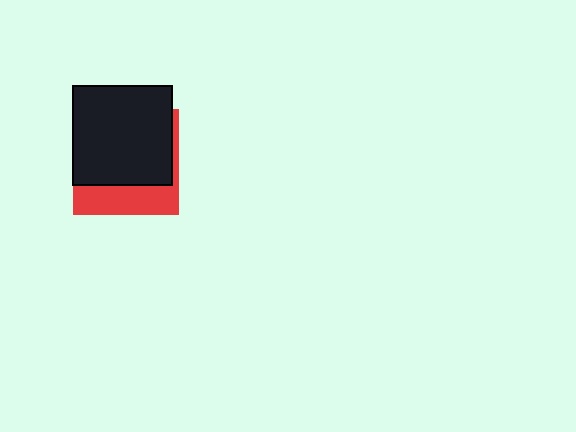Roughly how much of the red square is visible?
A small part of it is visible (roughly 32%).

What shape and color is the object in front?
The object in front is a black square.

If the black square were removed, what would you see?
You would see the complete red square.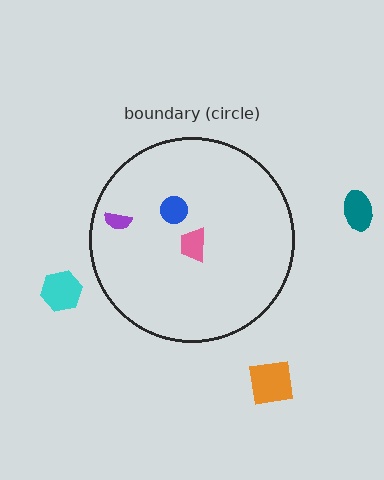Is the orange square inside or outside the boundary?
Outside.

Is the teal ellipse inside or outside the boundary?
Outside.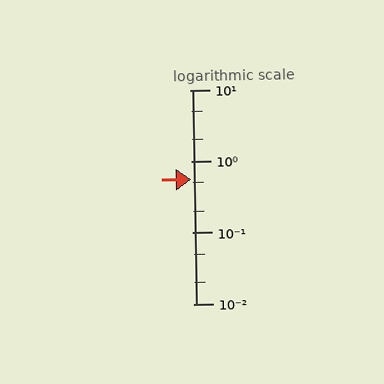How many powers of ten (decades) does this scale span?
The scale spans 3 decades, from 0.01 to 10.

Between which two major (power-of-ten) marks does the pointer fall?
The pointer is between 0.1 and 1.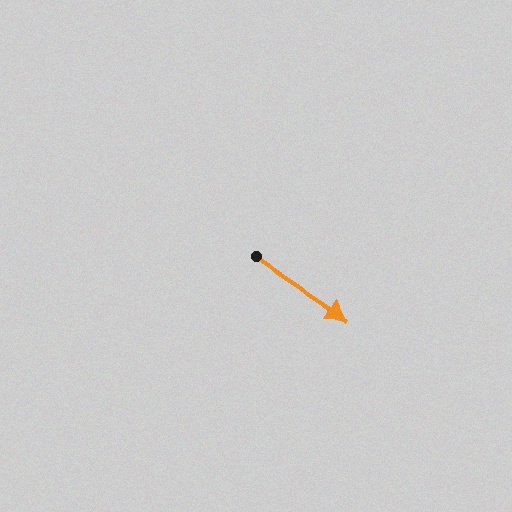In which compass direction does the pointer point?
Southeast.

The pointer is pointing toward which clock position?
Roughly 4 o'clock.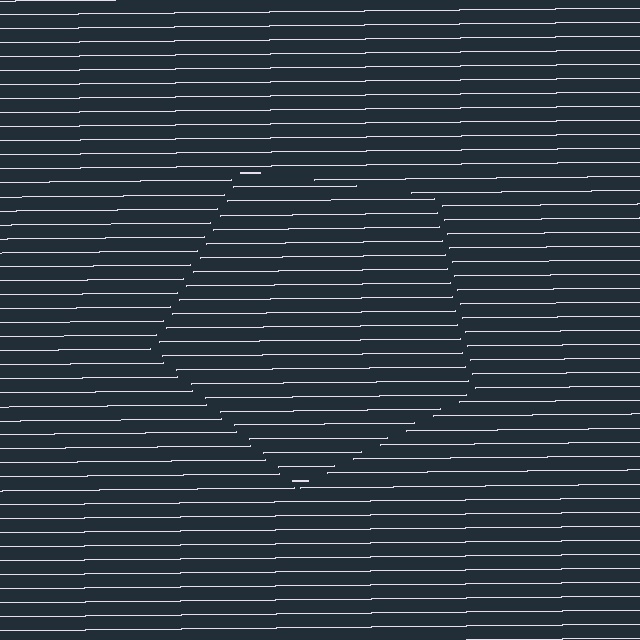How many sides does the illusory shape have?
5 sides — the line-ends trace a pentagon.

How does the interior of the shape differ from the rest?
The interior of the shape contains the same grating, shifted by half a period — the contour is defined by the phase discontinuity where line-ends from the inner and outer gratings abut.